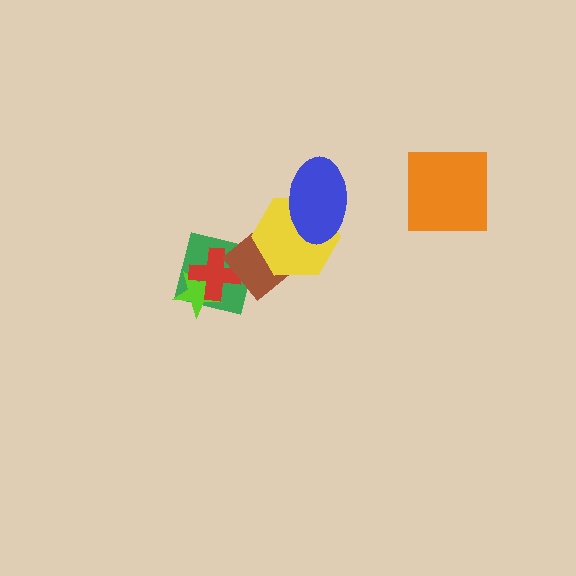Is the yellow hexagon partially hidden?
Yes, it is partially covered by another shape.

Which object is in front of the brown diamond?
The yellow hexagon is in front of the brown diamond.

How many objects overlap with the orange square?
0 objects overlap with the orange square.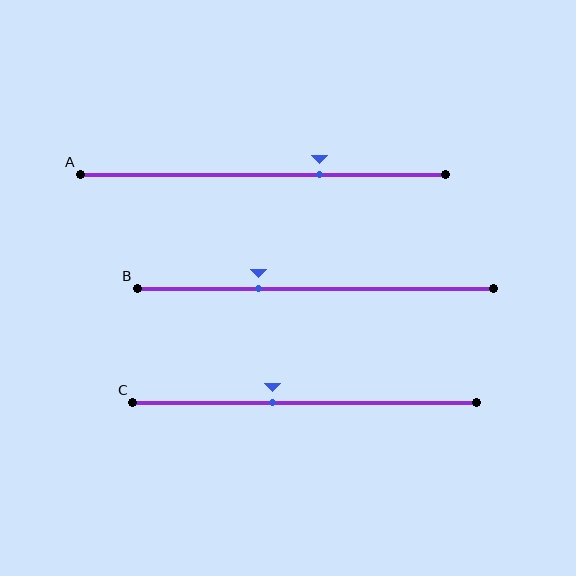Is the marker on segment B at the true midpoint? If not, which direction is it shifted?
No, the marker on segment B is shifted to the left by about 16% of the segment length.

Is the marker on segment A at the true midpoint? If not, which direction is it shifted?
No, the marker on segment A is shifted to the right by about 15% of the segment length.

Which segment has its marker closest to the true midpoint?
Segment C has its marker closest to the true midpoint.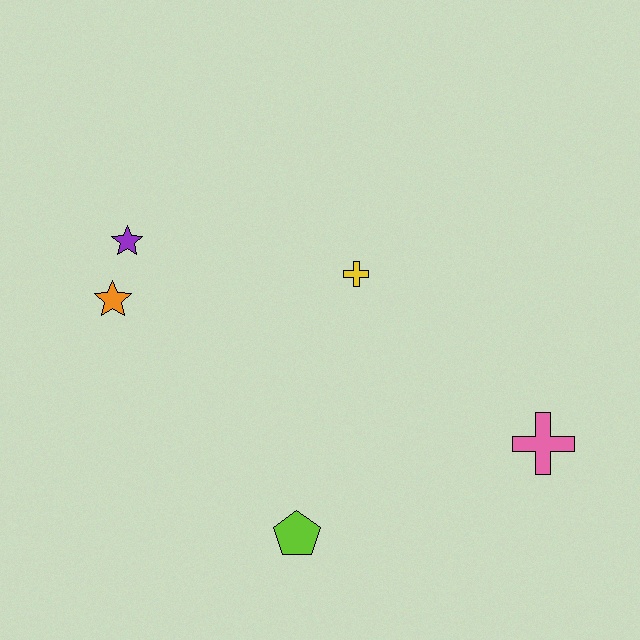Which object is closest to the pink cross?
The yellow cross is closest to the pink cross.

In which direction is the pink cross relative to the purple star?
The pink cross is to the right of the purple star.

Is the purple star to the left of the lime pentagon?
Yes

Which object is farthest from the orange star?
The pink cross is farthest from the orange star.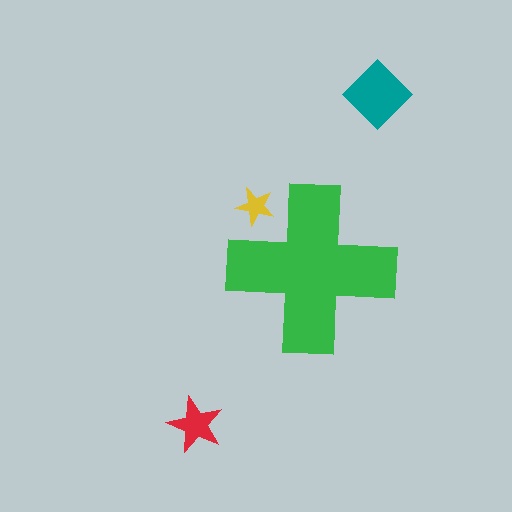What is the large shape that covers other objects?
A green cross.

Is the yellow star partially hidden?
Yes, the yellow star is partially hidden behind the green cross.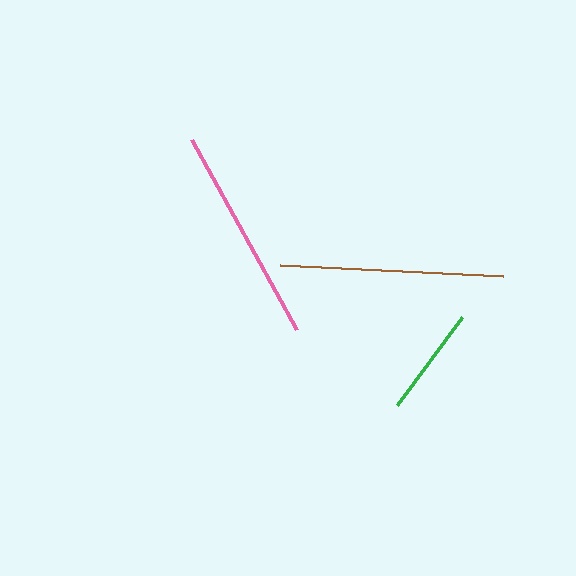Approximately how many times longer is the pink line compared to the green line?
The pink line is approximately 2.0 times the length of the green line.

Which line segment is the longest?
The brown line is the longest at approximately 224 pixels.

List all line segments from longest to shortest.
From longest to shortest: brown, pink, green.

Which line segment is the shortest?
The green line is the shortest at approximately 109 pixels.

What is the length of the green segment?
The green segment is approximately 109 pixels long.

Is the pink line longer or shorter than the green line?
The pink line is longer than the green line.